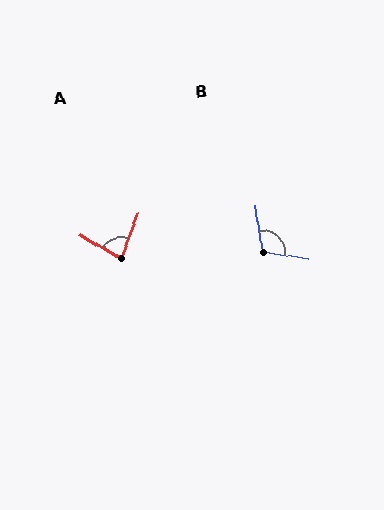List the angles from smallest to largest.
A (81°), B (108°).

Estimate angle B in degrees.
Approximately 108 degrees.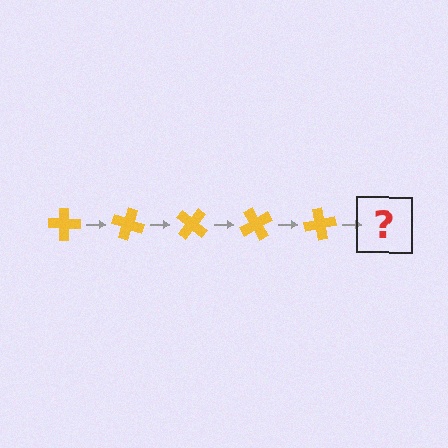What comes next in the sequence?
The next element should be a yellow cross rotated 100 degrees.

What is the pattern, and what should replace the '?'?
The pattern is that the cross rotates 20 degrees each step. The '?' should be a yellow cross rotated 100 degrees.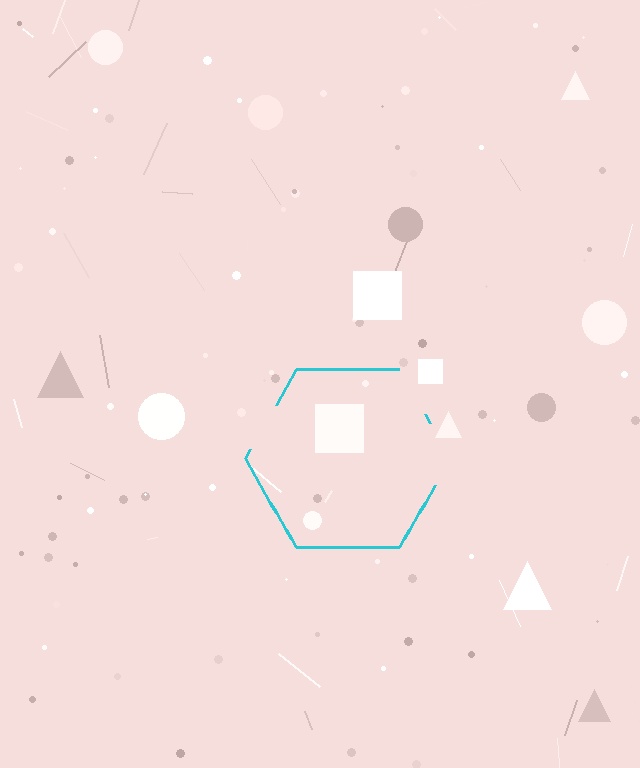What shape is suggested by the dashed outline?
The dashed outline suggests a hexagon.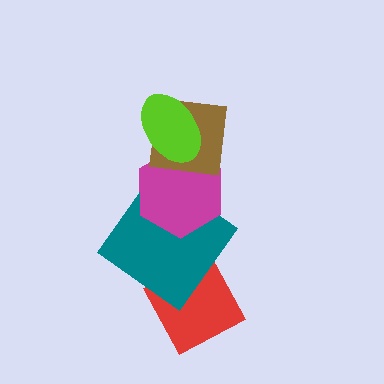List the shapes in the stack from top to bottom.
From top to bottom: the lime ellipse, the brown square, the magenta hexagon, the teal diamond, the red diamond.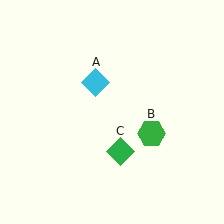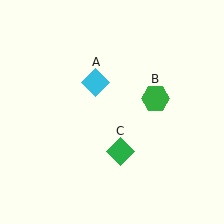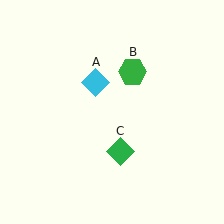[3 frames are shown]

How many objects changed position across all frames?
1 object changed position: green hexagon (object B).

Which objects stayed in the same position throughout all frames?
Cyan diamond (object A) and green diamond (object C) remained stationary.